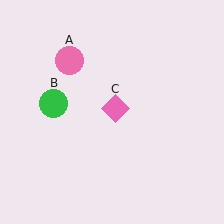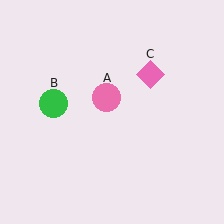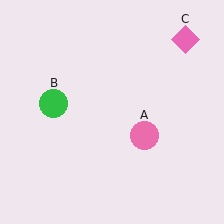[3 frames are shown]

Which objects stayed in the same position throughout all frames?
Green circle (object B) remained stationary.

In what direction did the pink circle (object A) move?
The pink circle (object A) moved down and to the right.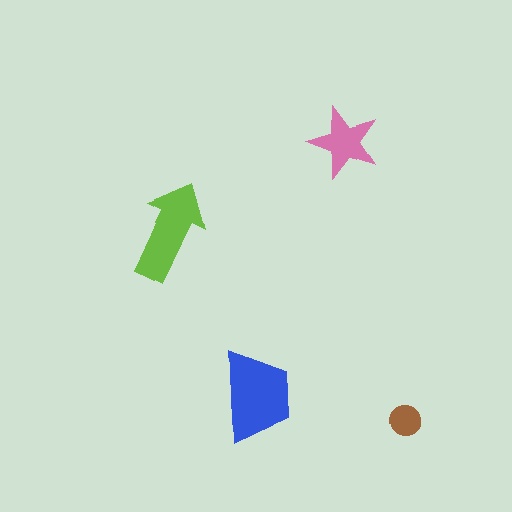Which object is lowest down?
The brown circle is bottommost.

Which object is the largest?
The blue trapezoid.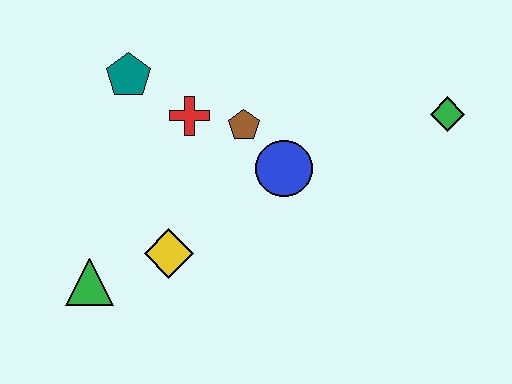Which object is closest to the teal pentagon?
The red cross is closest to the teal pentagon.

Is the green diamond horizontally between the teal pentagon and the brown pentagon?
No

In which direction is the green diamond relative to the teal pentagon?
The green diamond is to the right of the teal pentagon.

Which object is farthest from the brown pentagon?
The green triangle is farthest from the brown pentagon.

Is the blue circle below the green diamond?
Yes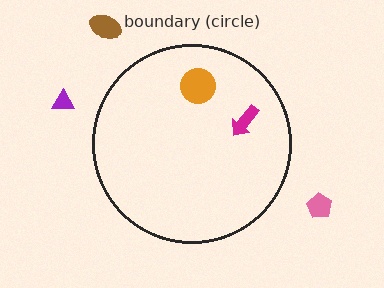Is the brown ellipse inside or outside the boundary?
Outside.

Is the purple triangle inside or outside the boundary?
Outside.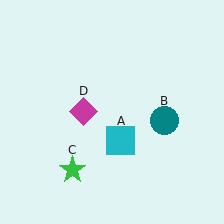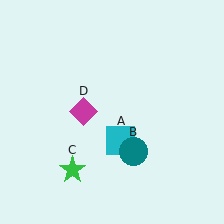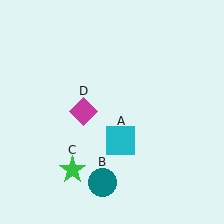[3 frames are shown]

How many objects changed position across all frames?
1 object changed position: teal circle (object B).